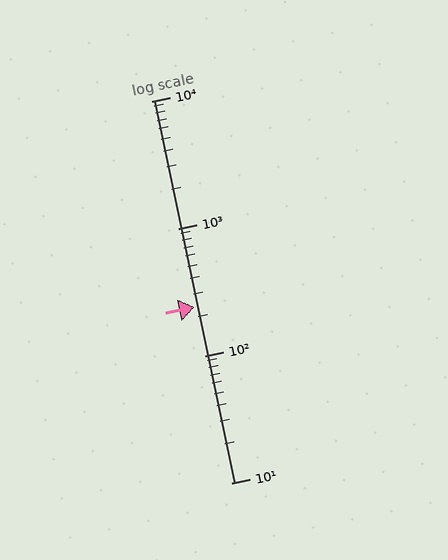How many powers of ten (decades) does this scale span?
The scale spans 3 decades, from 10 to 10000.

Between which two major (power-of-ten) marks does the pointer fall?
The pointer is between 100 and 1000.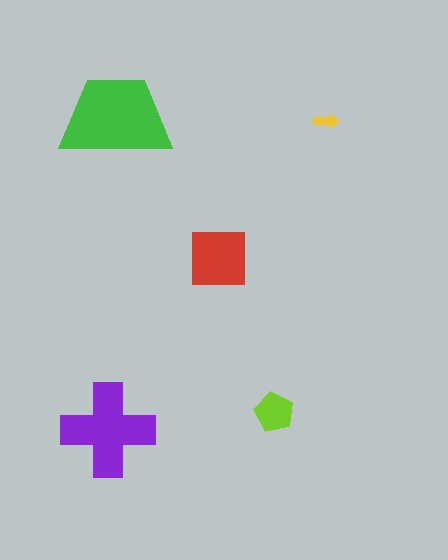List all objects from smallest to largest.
The yellow arrow, the lime pentagon, the red square, the purple cross, the green trapezoid.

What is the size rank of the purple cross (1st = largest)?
2nd.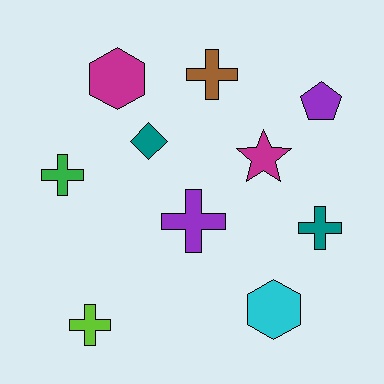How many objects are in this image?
There are 10 objects.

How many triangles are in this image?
There are no triangles.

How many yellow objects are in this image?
There are no yellow objects.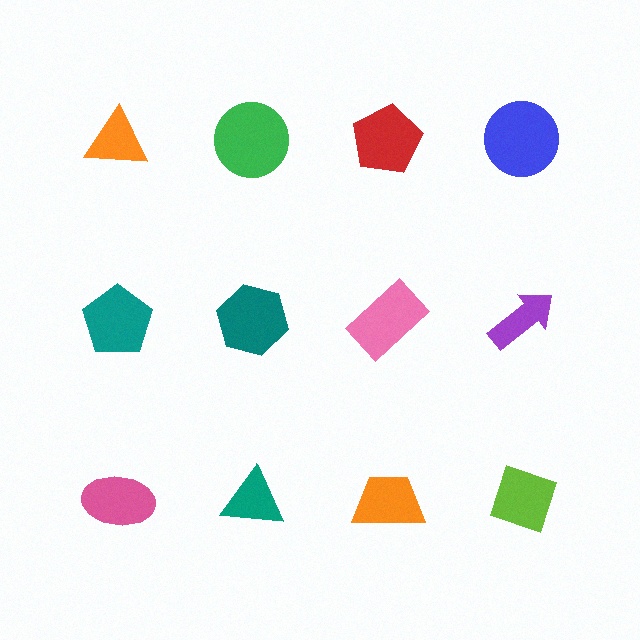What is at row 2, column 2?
A teal hexagon.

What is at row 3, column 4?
A lime diamond.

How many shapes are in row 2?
4 shapes.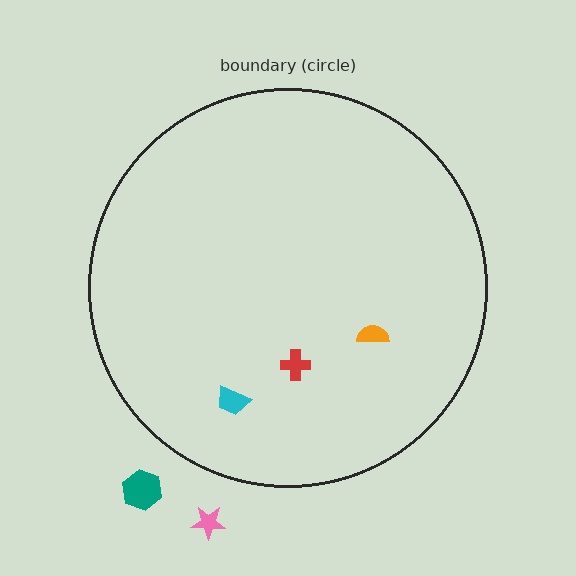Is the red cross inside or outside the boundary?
Inside.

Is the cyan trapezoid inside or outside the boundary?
Inside.